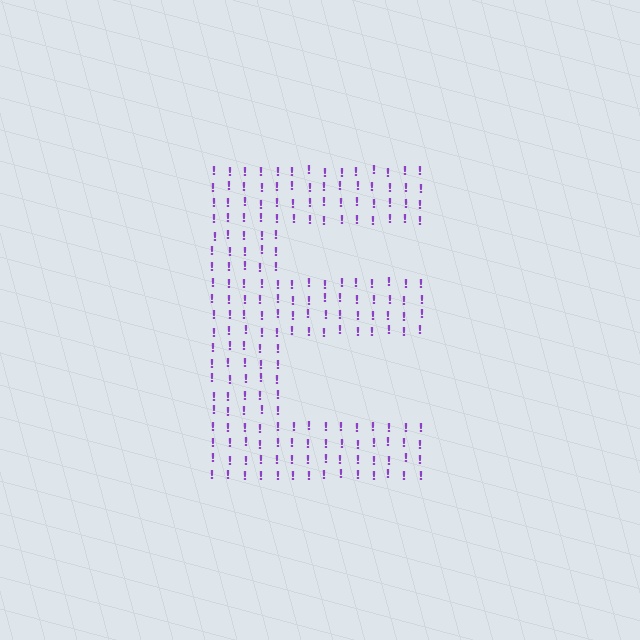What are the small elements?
The small elements are exclamation marks.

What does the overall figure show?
The overall figure shows the letter E.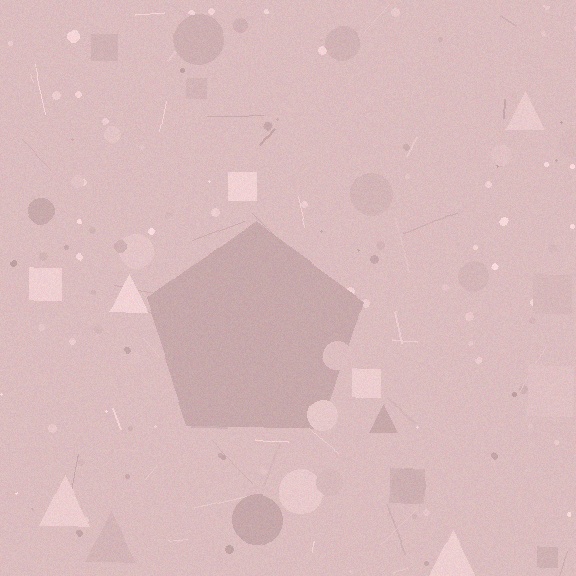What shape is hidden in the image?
A pentagon is hidden in the image.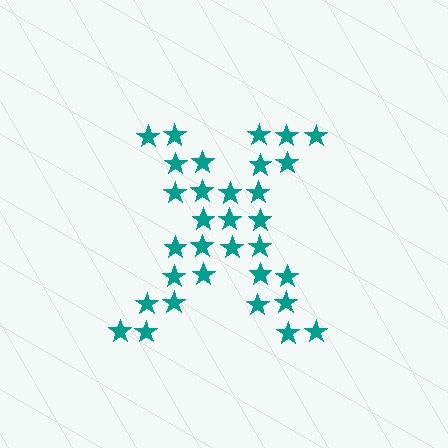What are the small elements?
The small elements are stars.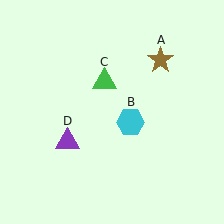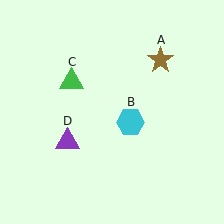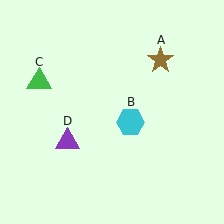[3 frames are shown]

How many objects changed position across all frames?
1 object changed position: green triangle (object C).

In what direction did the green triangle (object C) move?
The green triangle (object C) moved left.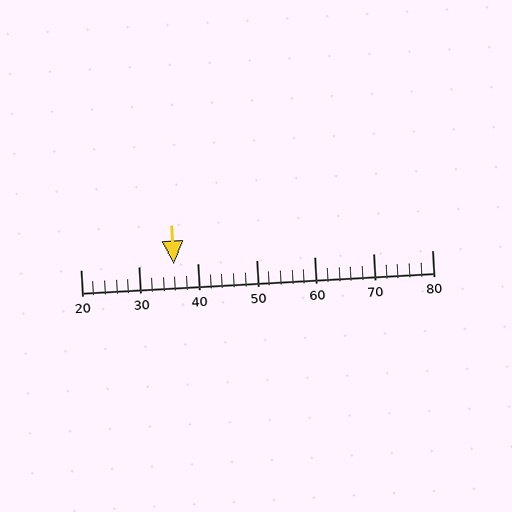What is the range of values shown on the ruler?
The ruler shows values from 20 to 80.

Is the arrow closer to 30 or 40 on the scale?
The arrow is closer to 40.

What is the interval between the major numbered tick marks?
The major tick marks are spaced 10 units apart.